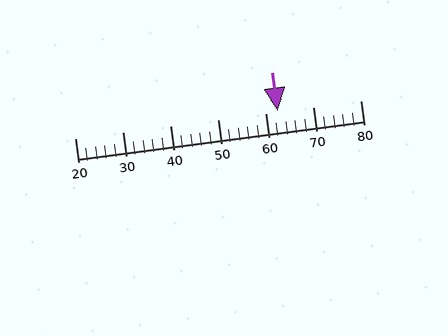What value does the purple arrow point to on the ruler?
The purple arrow points to approximately 63.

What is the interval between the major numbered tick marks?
The major tick marks are spaced 10 units apart.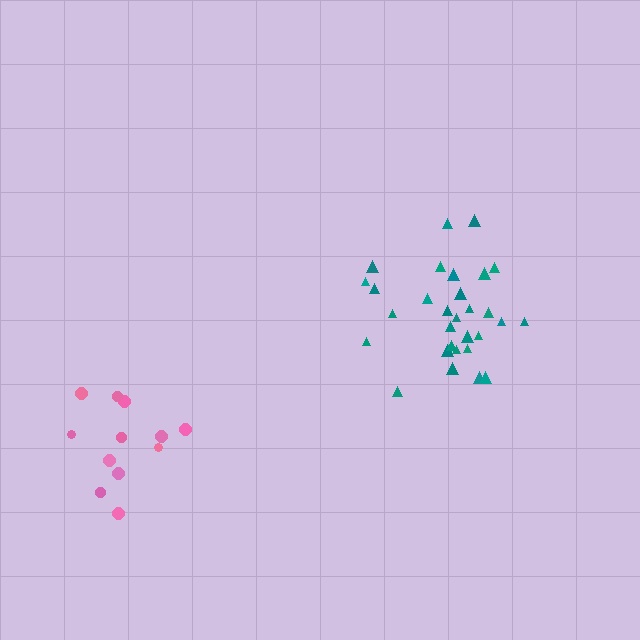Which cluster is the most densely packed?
Teal.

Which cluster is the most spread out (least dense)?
Pink.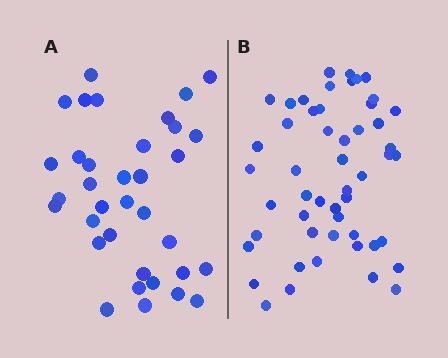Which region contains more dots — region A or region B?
Region B (the right region) has more dots.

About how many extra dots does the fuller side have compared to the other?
Region B has approximately 15 more dots than region A.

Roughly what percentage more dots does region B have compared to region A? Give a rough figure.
About 45% more.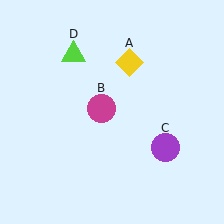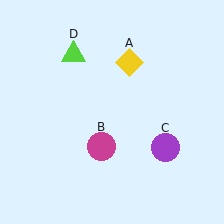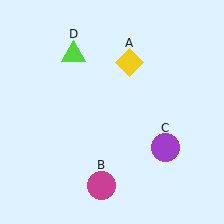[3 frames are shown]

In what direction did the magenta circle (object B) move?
The magenta circle (object B) moved down.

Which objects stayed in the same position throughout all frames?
Yellow diamond (object A) and purple circle (object C) and lime triangle (object D) remained stationary.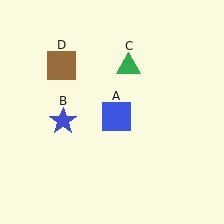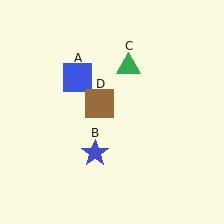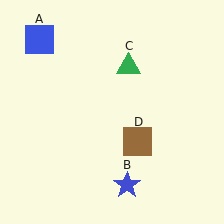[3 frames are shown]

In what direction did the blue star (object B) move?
The blue star (object B) moved down and to the right.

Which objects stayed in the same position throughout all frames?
Green triangle (object C) remained stationary.